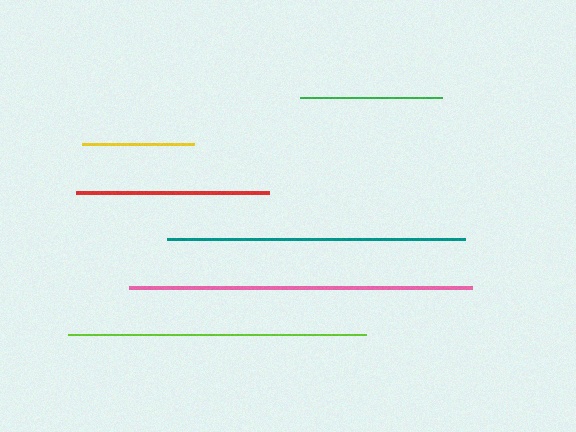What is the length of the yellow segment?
The yellow segment is approximately 112 pixels long.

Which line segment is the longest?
The pink line is the longest at approximately 344 pixels.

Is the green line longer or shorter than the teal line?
The teal line is longer than the green line.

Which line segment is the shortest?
The yellow line is the shortest at approximately 112 pixels.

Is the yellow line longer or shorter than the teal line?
The teal line is longer than the yellow line.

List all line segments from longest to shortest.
From longest to shortest: pink, lime, teal, red, green, yellow.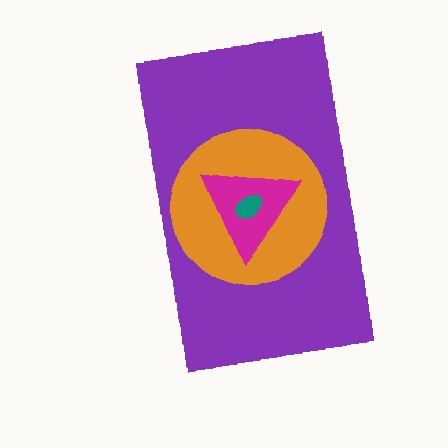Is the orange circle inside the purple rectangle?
Yes.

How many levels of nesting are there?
4.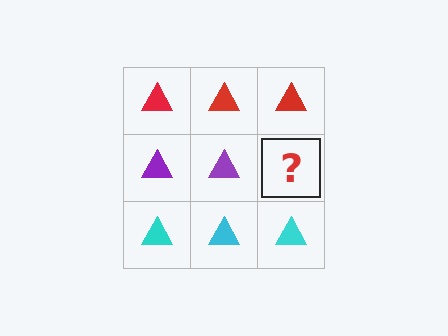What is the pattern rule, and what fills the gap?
The rule is that each row has a consistent color. The gap should be filled with a purple triangle.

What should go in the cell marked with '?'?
The missing cell should contain a purple triangle.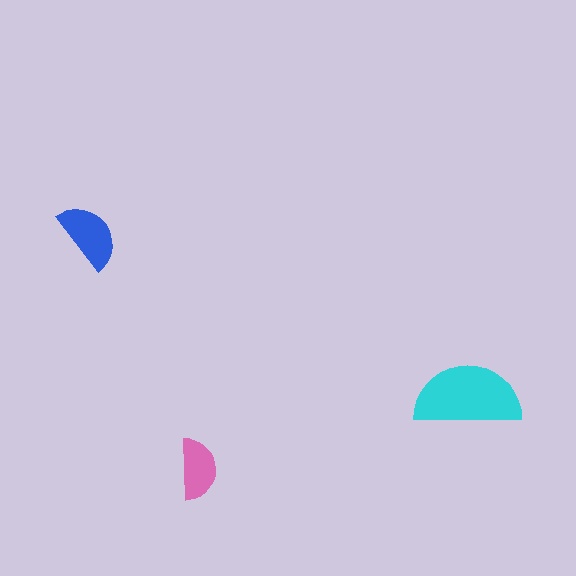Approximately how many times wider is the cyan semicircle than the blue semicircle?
About 1.5 times wider.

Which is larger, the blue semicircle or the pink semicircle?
The blue one.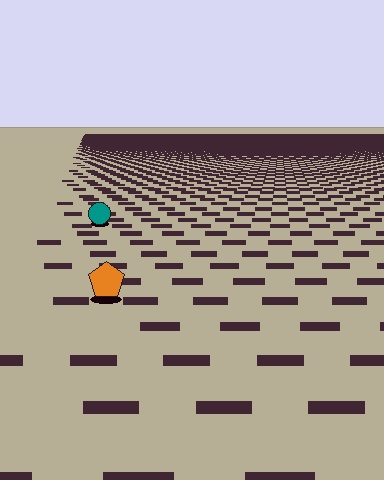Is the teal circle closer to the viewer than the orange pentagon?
No. The orange pentagon is closer — you can tell from the texture gradient: the ground texture is coarser near it.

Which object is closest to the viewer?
The orange pentagon is closest. The texture marks near it are larger and more spread out.